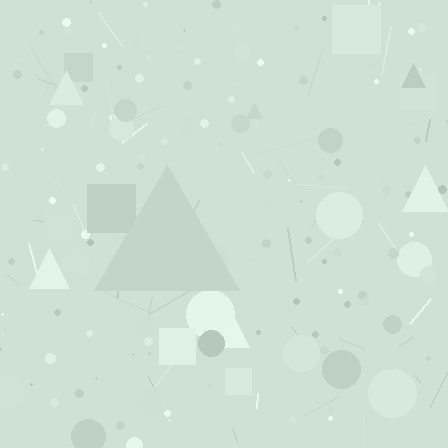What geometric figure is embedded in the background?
A triangle is embedded in the background.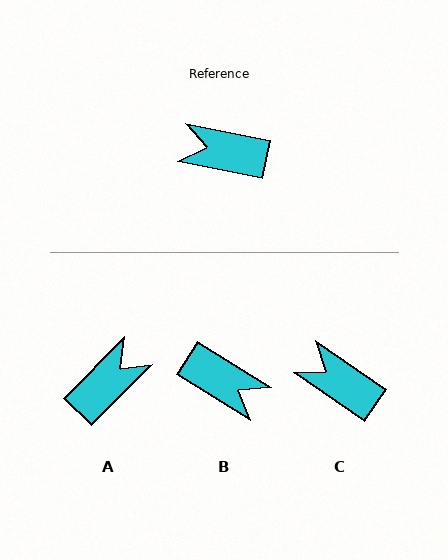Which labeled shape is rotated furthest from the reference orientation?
B, about 160 degrees away.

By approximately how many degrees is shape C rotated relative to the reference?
Approximately 23 degrees clockwise.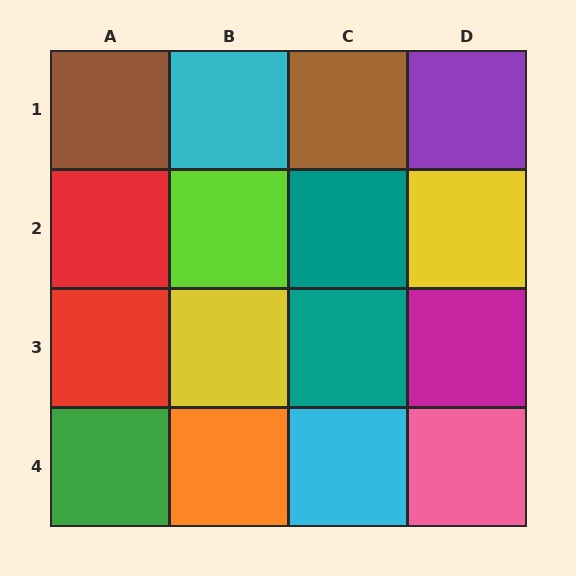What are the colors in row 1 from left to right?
Brown, cyan, brown, purple.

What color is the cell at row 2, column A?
Red.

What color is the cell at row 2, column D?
Yellow.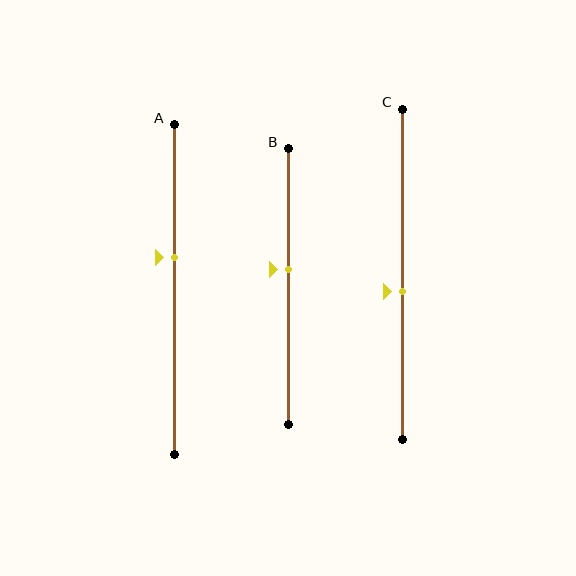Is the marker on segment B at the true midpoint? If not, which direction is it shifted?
No, the marker on segment B is shifted upward by about 6% of the segment length.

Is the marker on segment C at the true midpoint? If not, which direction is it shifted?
No, the marker on segment C is shifted downward by about 5% of the segment length.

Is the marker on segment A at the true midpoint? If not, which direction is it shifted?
No, the marker on segment A is shifted upward by about 10% of the segment length.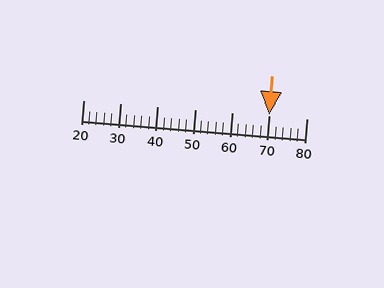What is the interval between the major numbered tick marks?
The major tick marks are spaced 10 units apart.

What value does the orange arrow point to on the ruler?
The orange arrow points to approximately 70.